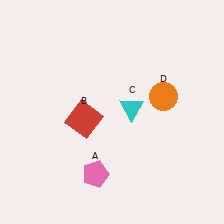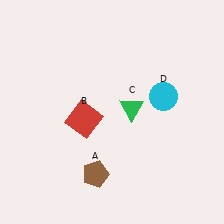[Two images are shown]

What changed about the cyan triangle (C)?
In Image 1, C is cyan. In Image 2, it changed to green.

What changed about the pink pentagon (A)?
In Image 1, A is pink. In Image 2, it changed to brown.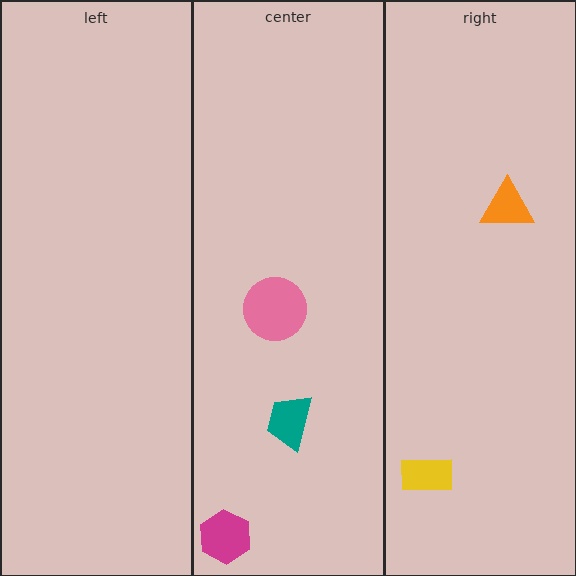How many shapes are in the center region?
3.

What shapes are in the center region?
The pink circle, the teal trapezoid, the magenta hexagon.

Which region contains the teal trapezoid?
The center region.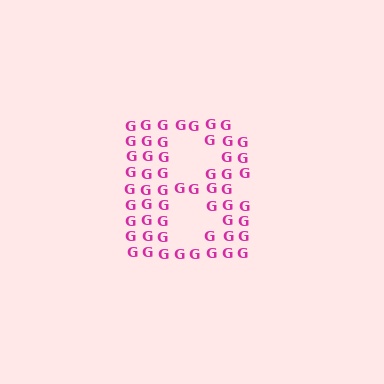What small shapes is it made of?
It is made of small letter G's.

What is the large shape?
The large shape is the letter B.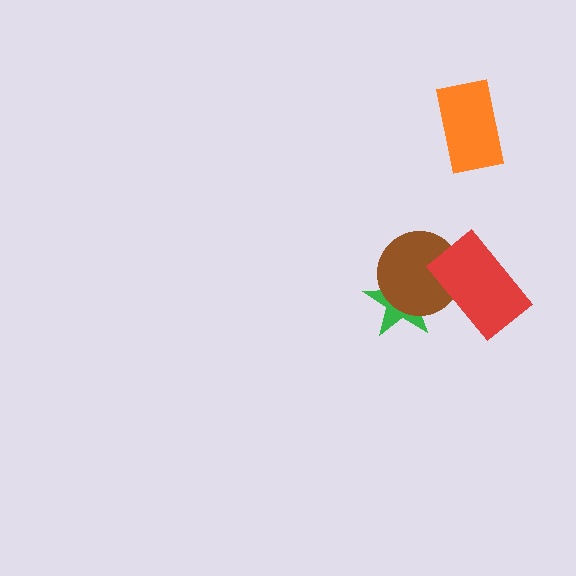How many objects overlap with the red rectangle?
2 objects overlap with the red rectangle.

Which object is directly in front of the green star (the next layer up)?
The brown circle is directly in front of the green star.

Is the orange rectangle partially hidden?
No, no other shape covers it.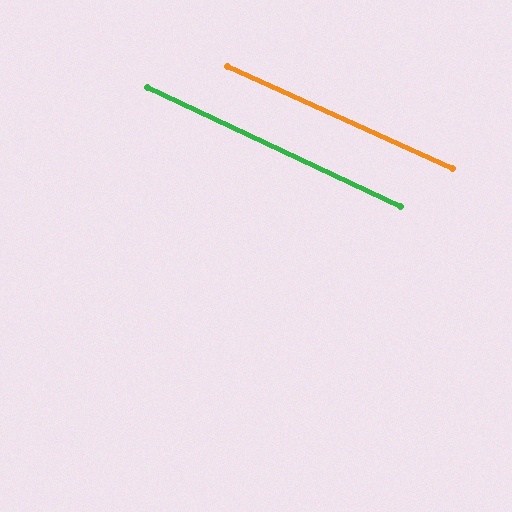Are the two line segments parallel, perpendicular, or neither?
Parallel — their directions differ by only 1.0°.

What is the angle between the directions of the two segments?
Approximately 1 degree.